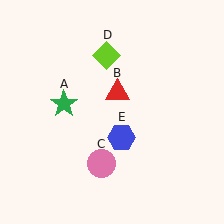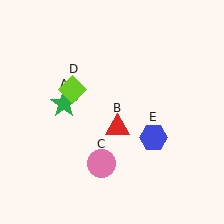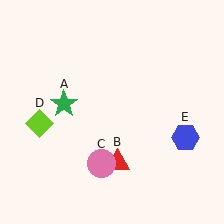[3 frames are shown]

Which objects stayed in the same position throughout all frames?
Green star (object A) and pink circle (object C) remained stationary.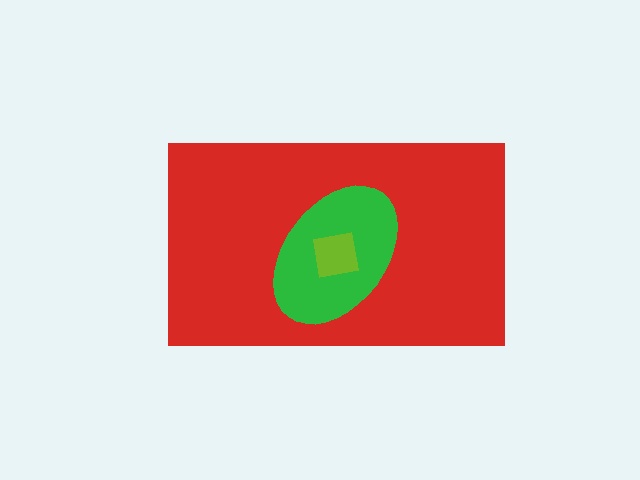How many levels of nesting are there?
3.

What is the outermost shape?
The red rectangle.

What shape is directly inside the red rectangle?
The green ellipse.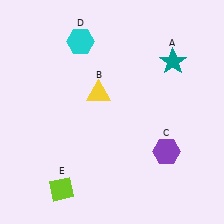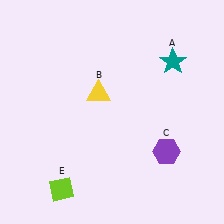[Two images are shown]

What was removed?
The cyan hexagon (D) was removed in Image 2.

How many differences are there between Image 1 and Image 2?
There is 1 difference between the two images.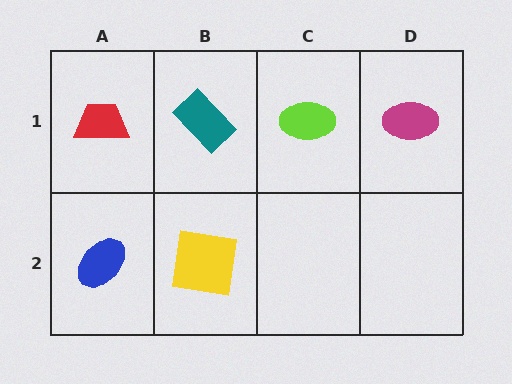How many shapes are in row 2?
2 shapes.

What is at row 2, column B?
A yellow square.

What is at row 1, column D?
A magenta ellipse.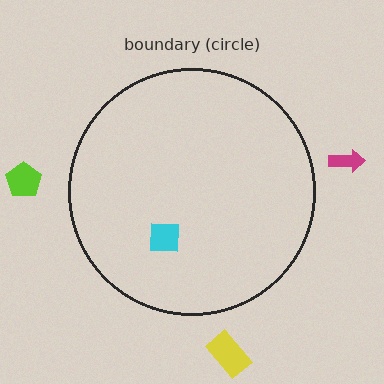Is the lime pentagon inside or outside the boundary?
Outside.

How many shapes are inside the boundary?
1 inside, 3 outside.